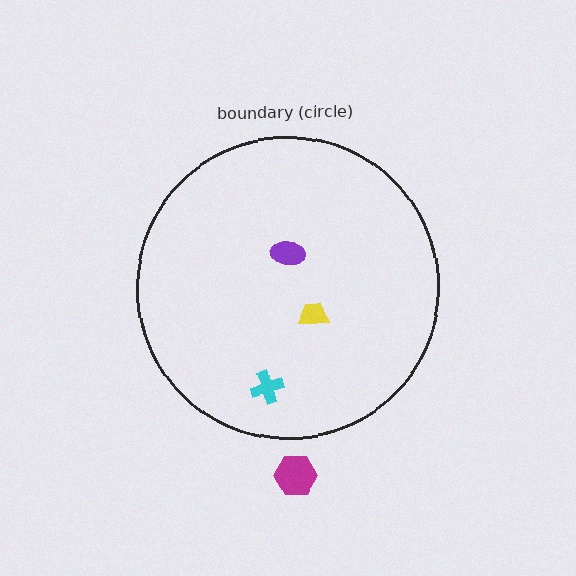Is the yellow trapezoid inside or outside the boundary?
Inside.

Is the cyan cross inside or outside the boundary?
Inside.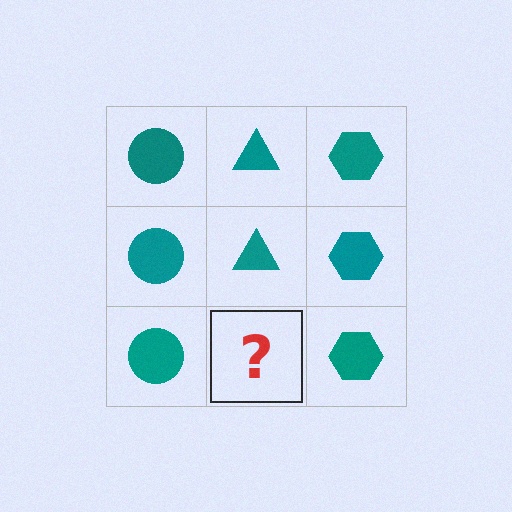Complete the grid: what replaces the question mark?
The question mark should be replaced with a teal triangle.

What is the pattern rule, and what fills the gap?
The rule is that each column has a consistent shape. The gap should be filled with a teal triangle.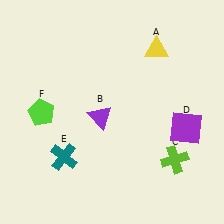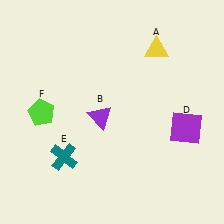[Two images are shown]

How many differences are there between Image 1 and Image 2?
There is 1 difference between the two images.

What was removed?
The lime cross (C) was removed in Image 2.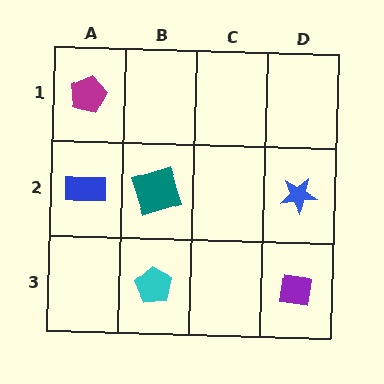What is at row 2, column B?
A teal square.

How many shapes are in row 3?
2 shapes.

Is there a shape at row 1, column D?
No, that cell is empty.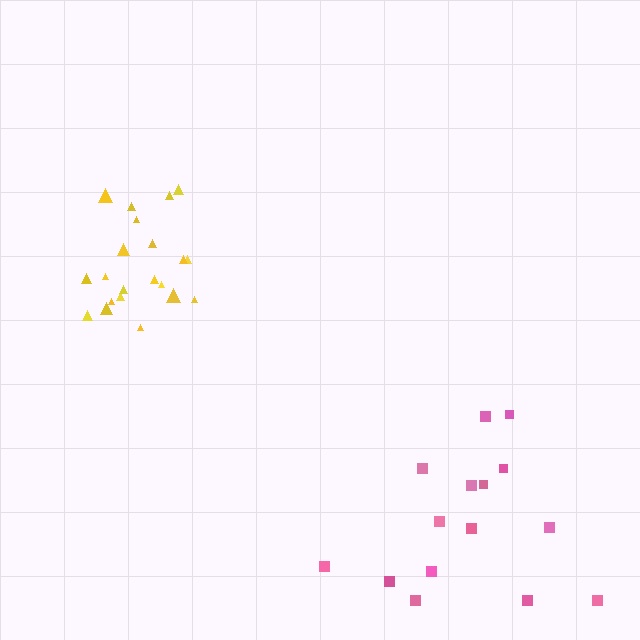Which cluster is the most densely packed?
Yellow.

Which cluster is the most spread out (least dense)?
Pink.